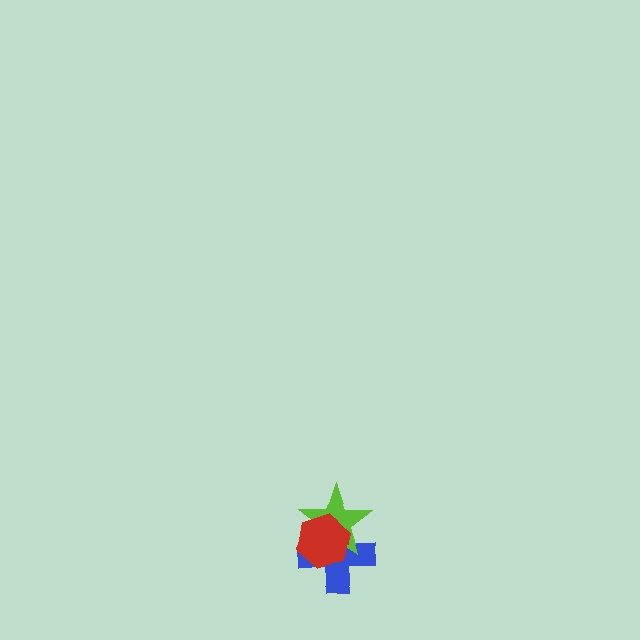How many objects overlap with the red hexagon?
2 objects overlap with the red hexagon.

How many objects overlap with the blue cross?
2 objects overlap with the blue cross.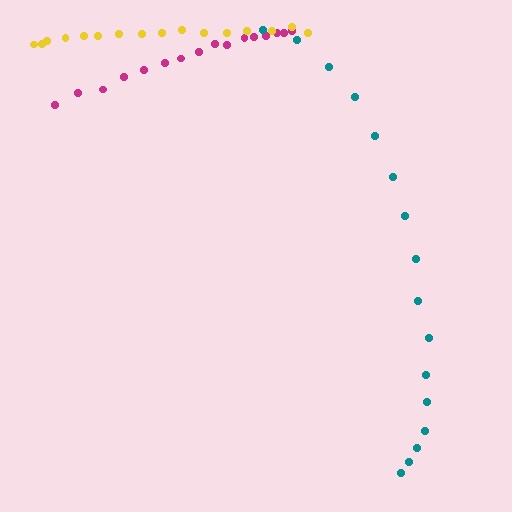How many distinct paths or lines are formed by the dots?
There are 3 distinct paths.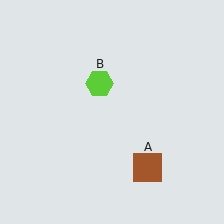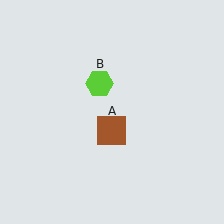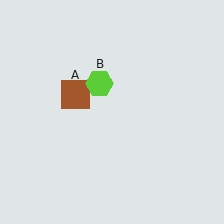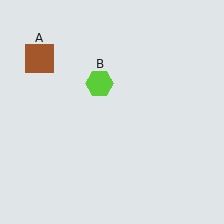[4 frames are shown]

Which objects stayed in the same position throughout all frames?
Lime hexagon (object B) remained stationary.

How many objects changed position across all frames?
1 object changed position: brown square (object A).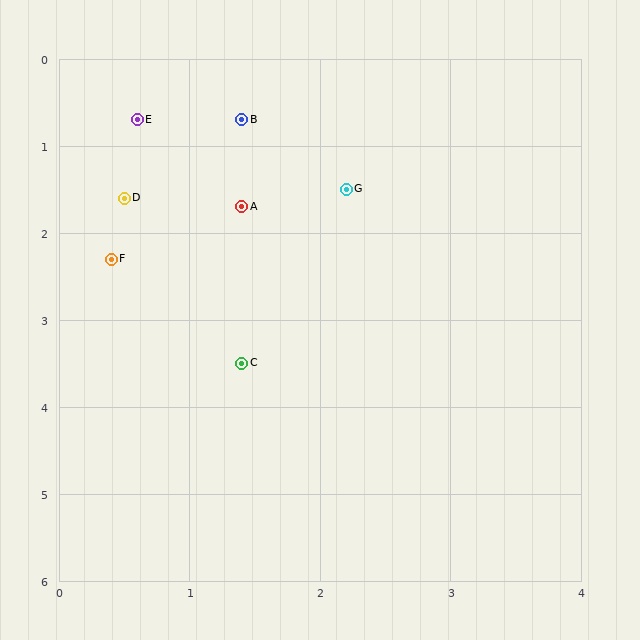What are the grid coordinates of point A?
Point A is at approximately (1.4, 1.7).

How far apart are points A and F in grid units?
Points A and F are about 1.2 grid units apart.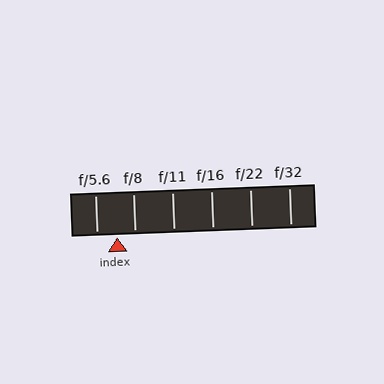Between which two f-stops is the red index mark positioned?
The index mark is between f/5.6 and f/8.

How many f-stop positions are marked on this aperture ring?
There are 6 f-stop positions marked.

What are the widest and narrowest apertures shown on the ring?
The widest aperture shown is f/5.6 and the narrowest is f/32.